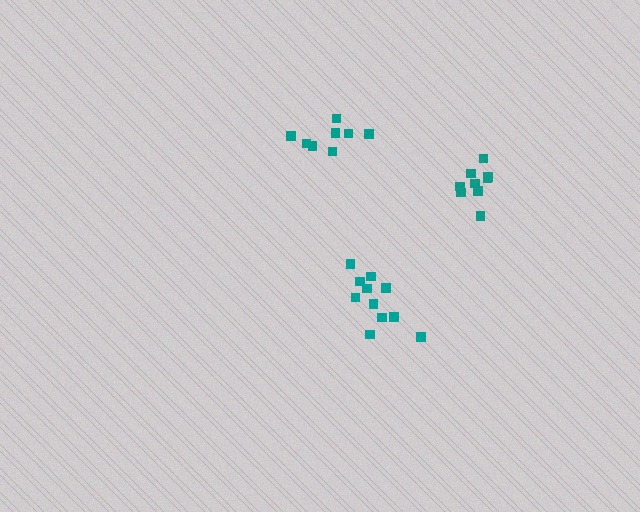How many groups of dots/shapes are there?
There are 3 groups.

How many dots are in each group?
Group 1: 8 dots, Group 2: 9 dots, Group 3: 11 dots (28 total).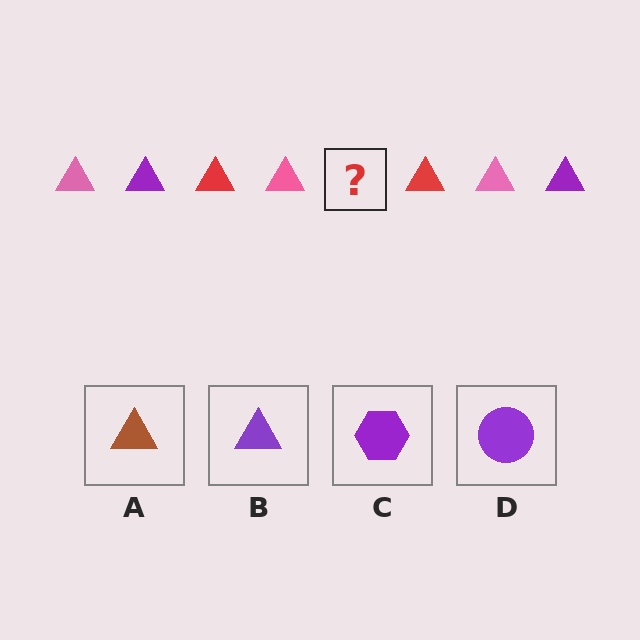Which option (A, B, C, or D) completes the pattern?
B.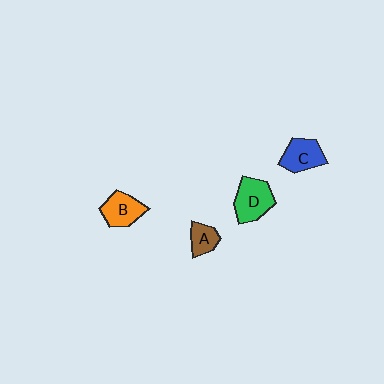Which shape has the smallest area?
Shape A (brown).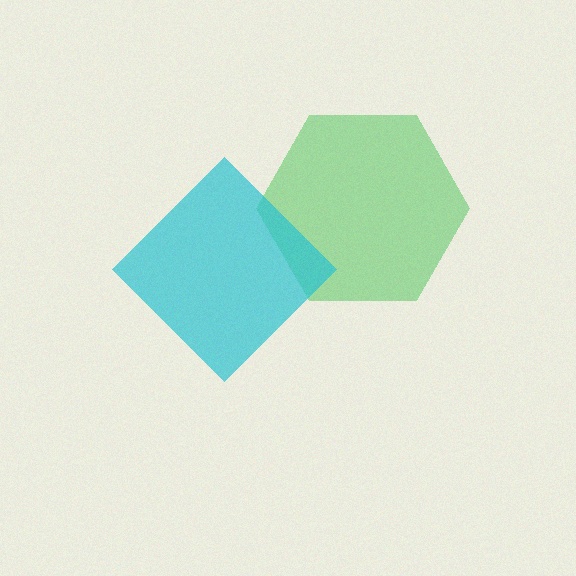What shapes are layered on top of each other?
The layered shapes are: a green hexagon, a cyan diamond.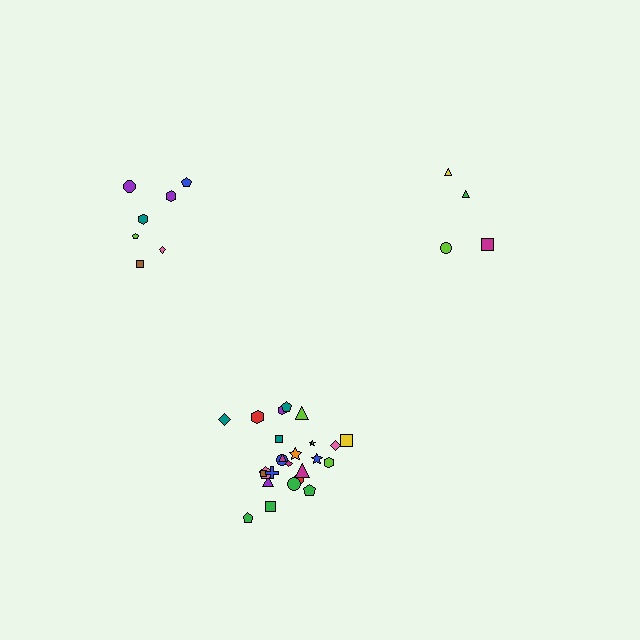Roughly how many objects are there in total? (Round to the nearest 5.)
Roughly 35 objects in total.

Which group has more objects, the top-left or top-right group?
The top-left group.